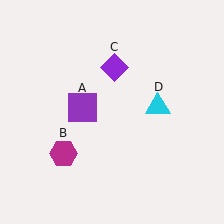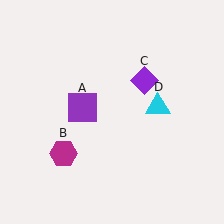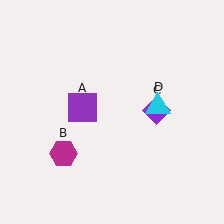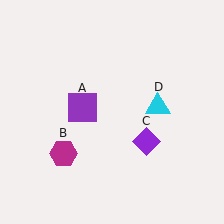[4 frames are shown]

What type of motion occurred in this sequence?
The purple diamond (object C) rotated clockwise around the center of the scene.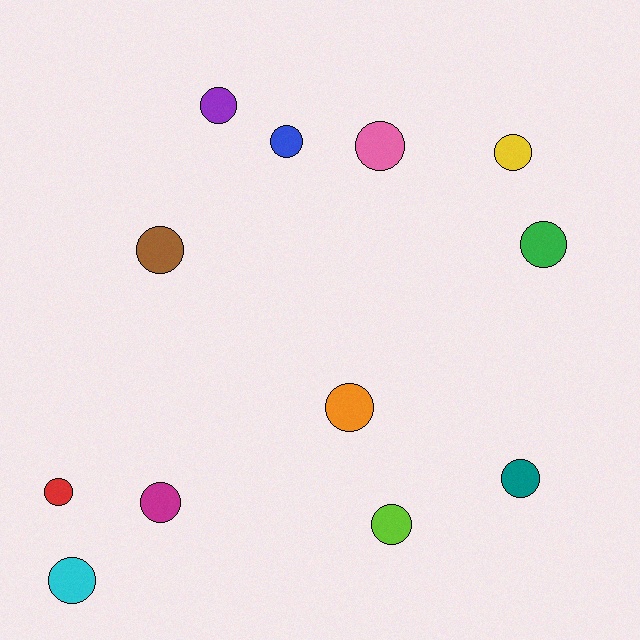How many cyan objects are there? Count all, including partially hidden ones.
There is 1 cyan object.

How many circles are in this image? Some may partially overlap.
There are 12 circles.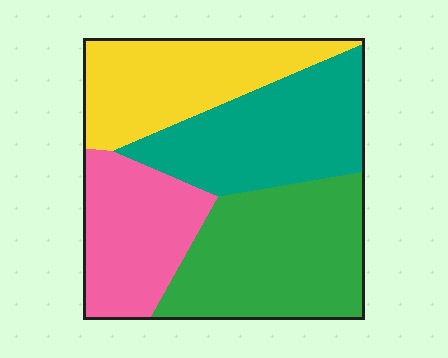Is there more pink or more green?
Green.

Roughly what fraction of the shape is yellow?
Yellow takes up about one quarter (1/4) of the shape.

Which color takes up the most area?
Green, at roughly 30%.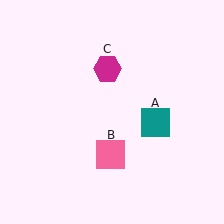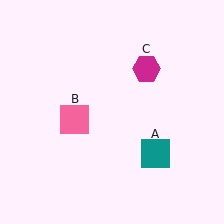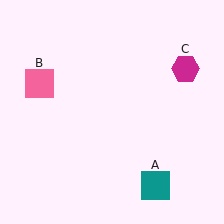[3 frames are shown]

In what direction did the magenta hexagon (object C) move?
The magenta hexagon (object C) moved right.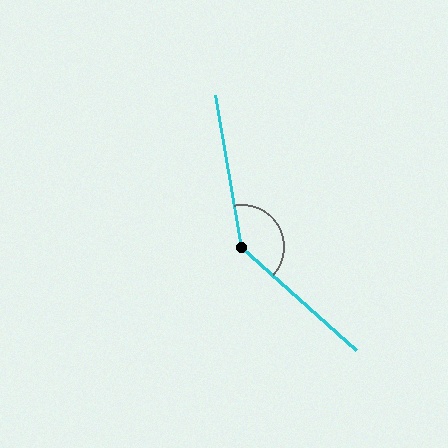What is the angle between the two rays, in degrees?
Approximately 142 degrees.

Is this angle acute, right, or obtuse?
It is obtuse.